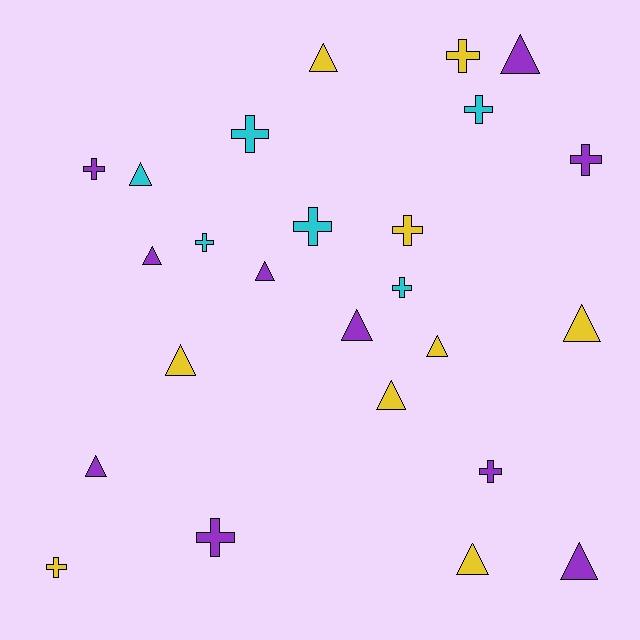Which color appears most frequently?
Purple, with 10 objects.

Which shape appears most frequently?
Triangle, with 13 objects.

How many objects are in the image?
There are 25 objects.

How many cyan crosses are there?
There are 5 cyan crosses.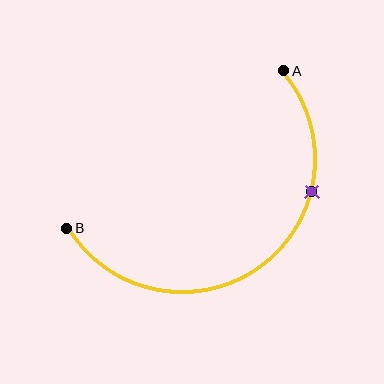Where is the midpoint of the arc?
The arc midpoint is the point on the curve farthest from the straight line joining A and B. It sits below and to the right of that line.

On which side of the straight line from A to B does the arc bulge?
The arc bulges below and to the right of the straight line connecting A and B.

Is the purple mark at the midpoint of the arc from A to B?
No. The purple mark lies on the arc but is closer to endpoint A. The arc midpoint would be at the point on the curve equidistant along the arc from both A and B.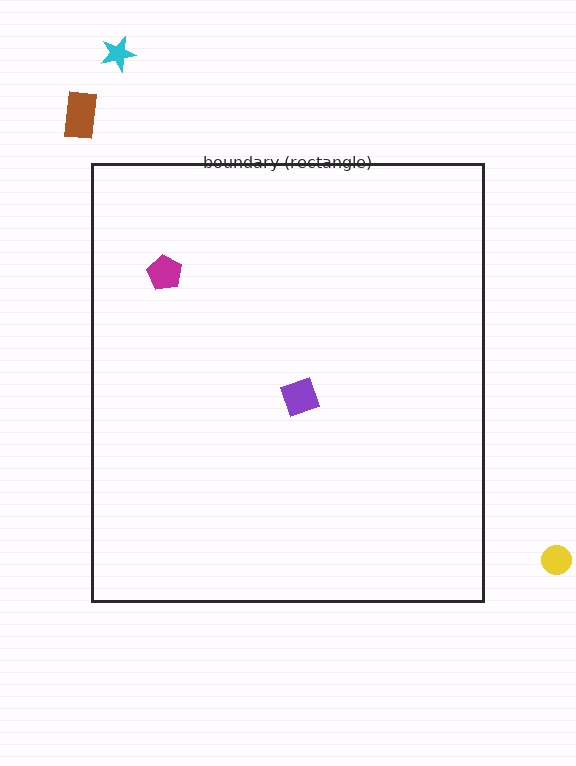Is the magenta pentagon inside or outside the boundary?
Inside.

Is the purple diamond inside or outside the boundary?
Inside.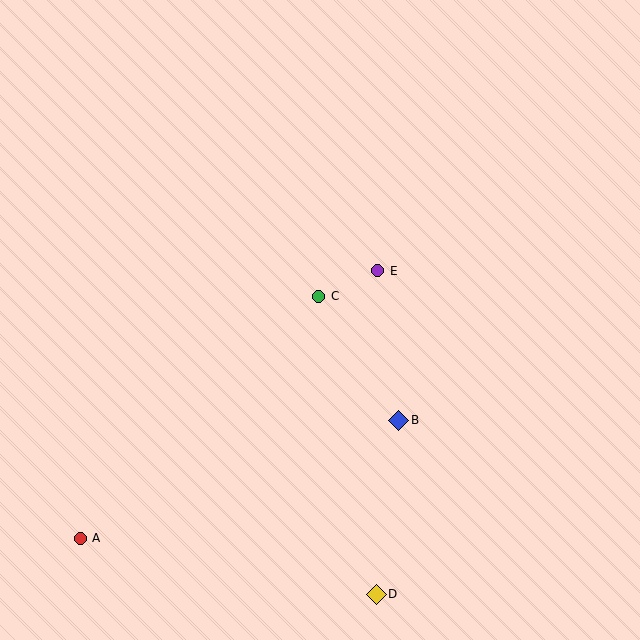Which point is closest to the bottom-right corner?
Point D is closest to the bottom-right corner.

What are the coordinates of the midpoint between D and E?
The midpoint between D and E is at (377, 433).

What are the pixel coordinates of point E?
Point E is at (378, 271).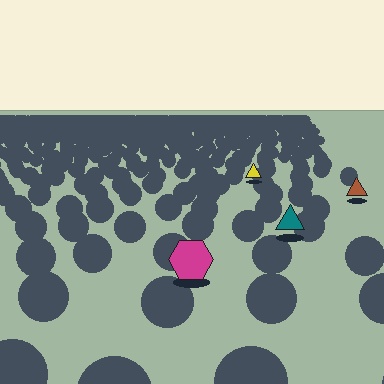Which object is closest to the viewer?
The magenta hexagon is closest. The texture marks near it are larger and more spread out.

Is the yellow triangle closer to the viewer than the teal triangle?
No. The teal triangle is closer — you can tell from the texture gradient: the ground texture is coarser near it.